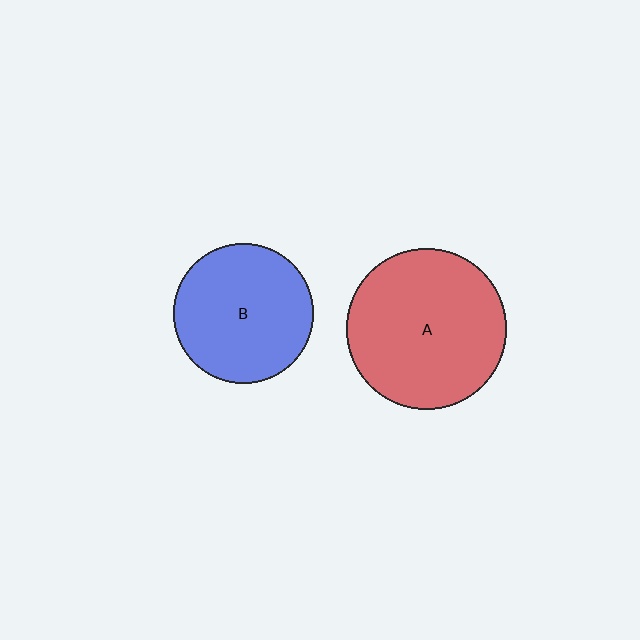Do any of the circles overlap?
No, none of the circles overlap.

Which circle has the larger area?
Circle A (red).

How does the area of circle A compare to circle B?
Approximately 1.3 times.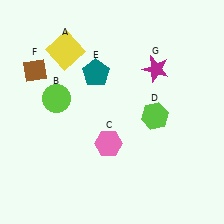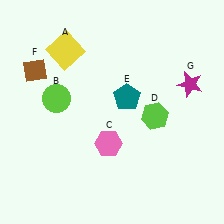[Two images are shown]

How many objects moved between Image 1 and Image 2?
2 objects moved between the two images.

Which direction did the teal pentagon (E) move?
The teal pentagon (E) moved right.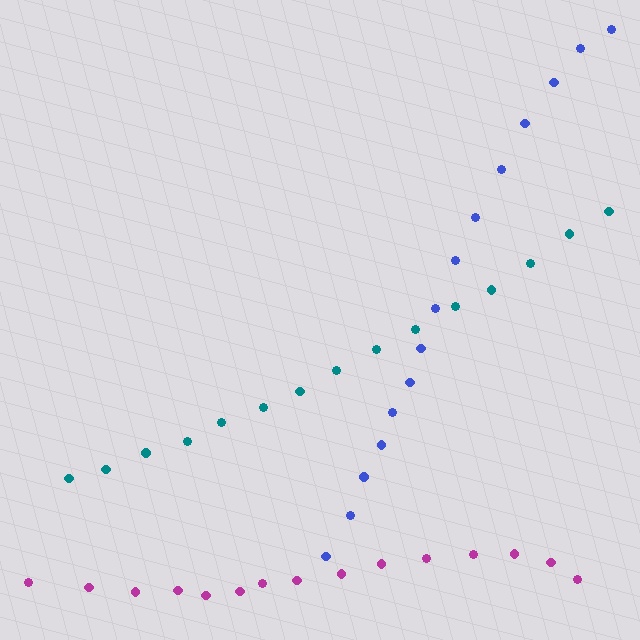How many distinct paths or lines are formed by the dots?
There are 3 distinct paths.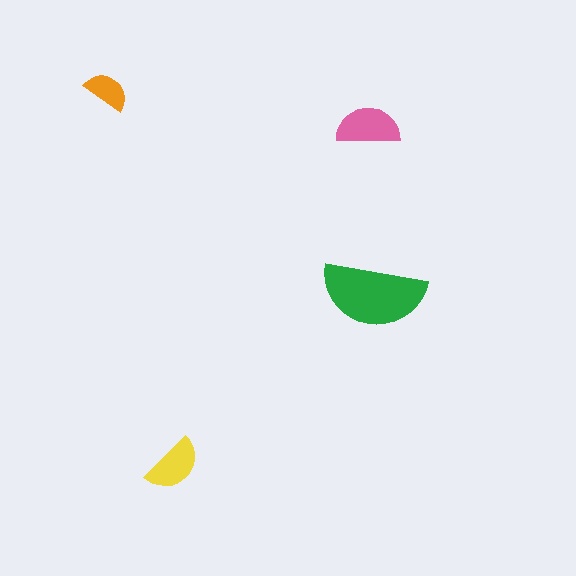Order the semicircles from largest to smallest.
the green one, the pink one, the yellow one, the orange one.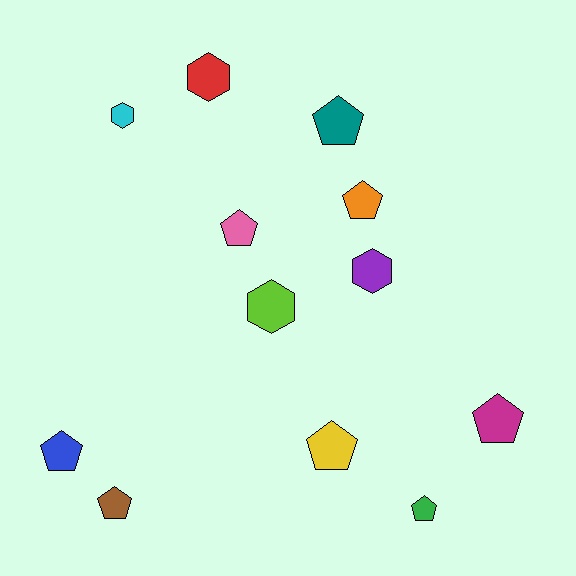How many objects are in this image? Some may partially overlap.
There are 12 objects.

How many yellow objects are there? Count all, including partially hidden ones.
There is 1 yellow object.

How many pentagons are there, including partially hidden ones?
There are 8 pentagons.